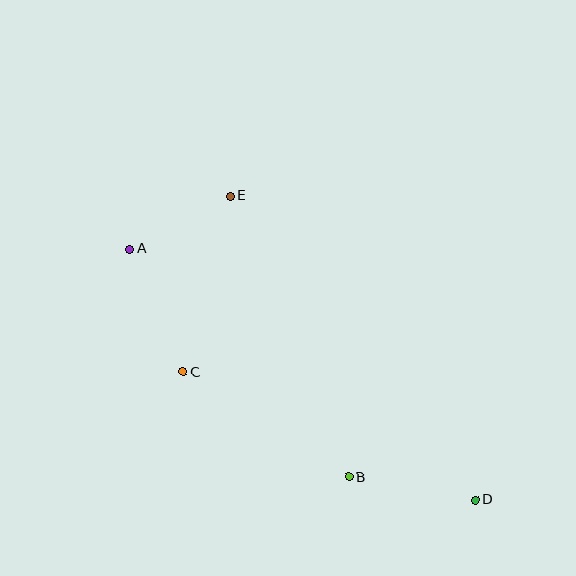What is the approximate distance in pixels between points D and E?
The distance between D and E is approximately 390 pixels.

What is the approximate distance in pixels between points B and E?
The distance between B and E is approximately 305 pixels.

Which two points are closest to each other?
Points A and E are closest to each other.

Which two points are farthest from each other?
Points A and D are farthest from each other.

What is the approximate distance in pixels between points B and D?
The distance between B and D is approximately 129 pixels.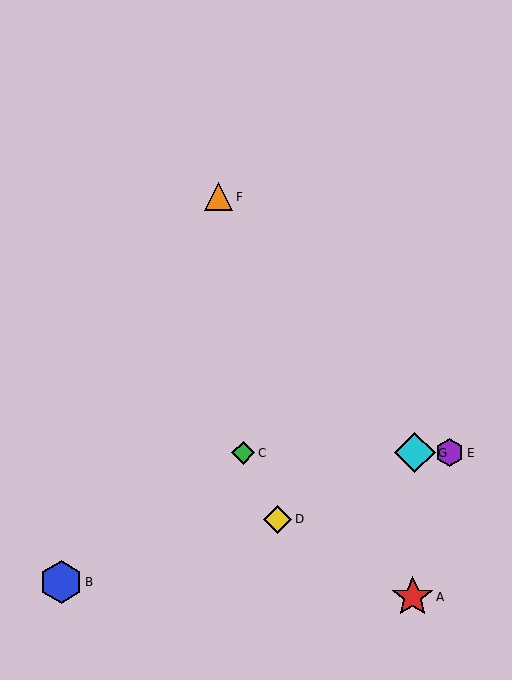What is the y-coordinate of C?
Object C is at y≈453.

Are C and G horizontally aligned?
Yes, both are at y≈453.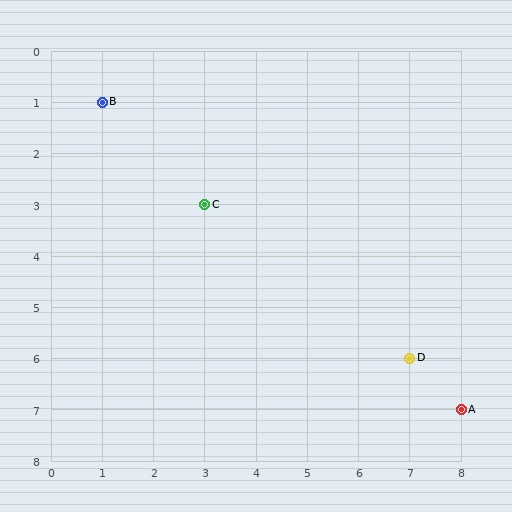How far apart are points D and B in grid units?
Points D and B are 6 columns and 5 rows apart (about 7.8 grid units diagonally).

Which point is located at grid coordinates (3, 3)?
Point C is at (3, 3).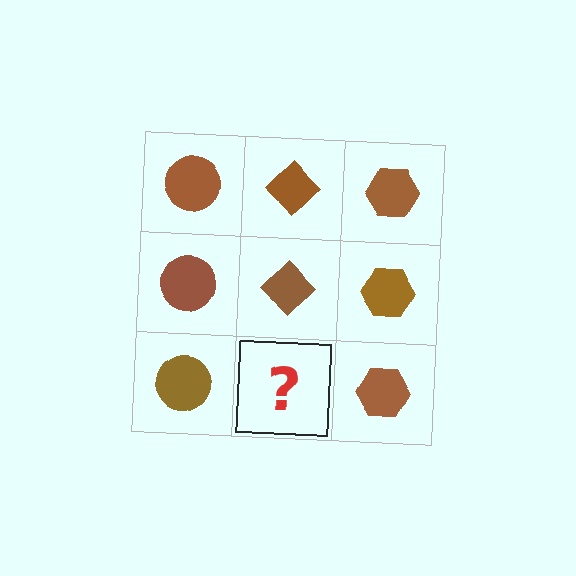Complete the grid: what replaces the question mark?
The question mark should be replaced with a brown diamond.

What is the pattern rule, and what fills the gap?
The rule is that each column has a consistent shape. The gap should be filled with a brown diamond.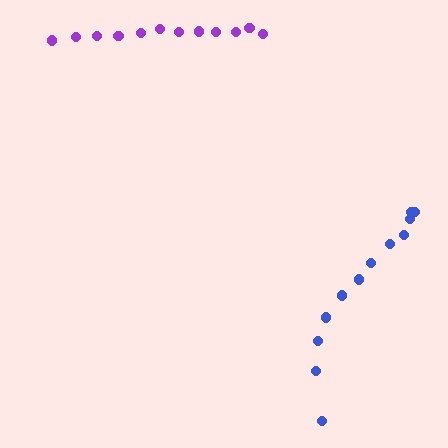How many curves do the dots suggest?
There are 2 distinct paths.